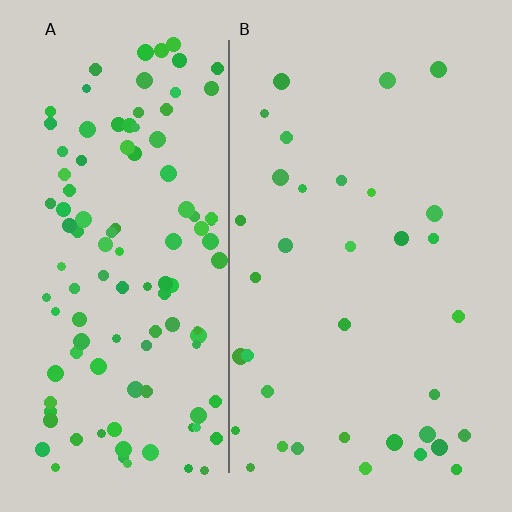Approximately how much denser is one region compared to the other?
Approximately 3.3× — region A over region B.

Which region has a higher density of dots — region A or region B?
A (the left).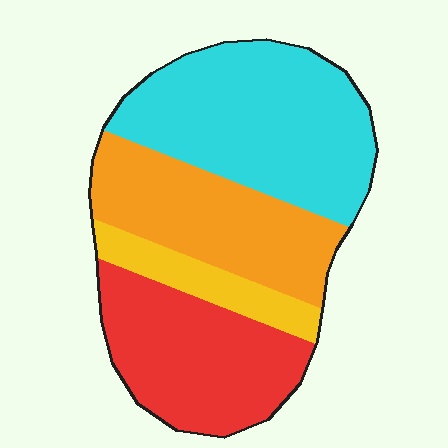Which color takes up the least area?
Yellow, at roughly 10%.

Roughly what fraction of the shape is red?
Red covers about 25% of the shape.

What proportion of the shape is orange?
Orange takes up between a quarter and a half of the shape.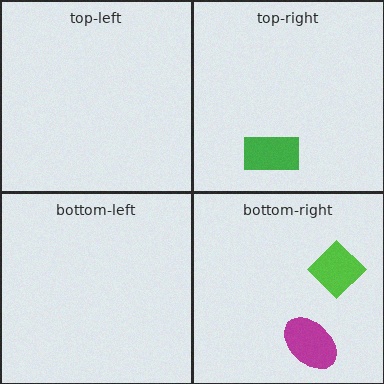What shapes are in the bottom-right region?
The lime diamond, the magenta ellipse.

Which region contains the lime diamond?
The bottom-right region.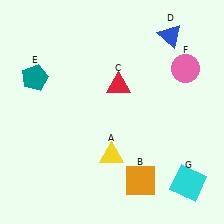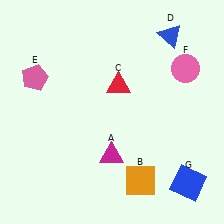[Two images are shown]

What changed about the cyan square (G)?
In Image 1, G is cyan. In Image 2, it changed to blue.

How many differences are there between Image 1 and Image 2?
There are 3 differences between the two images.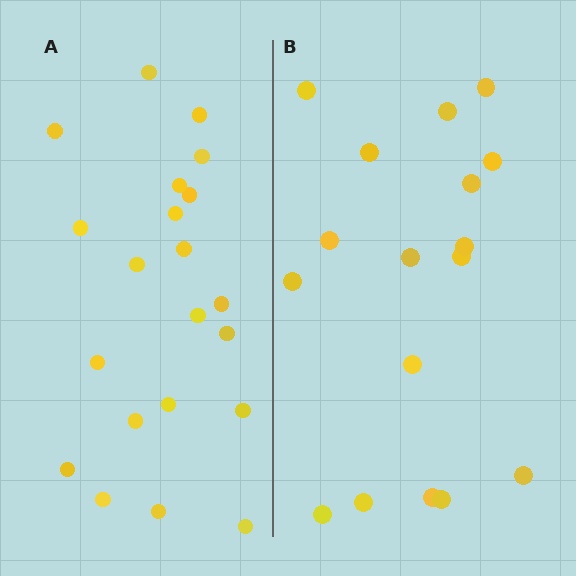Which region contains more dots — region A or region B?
Region A (the left region) has more dots.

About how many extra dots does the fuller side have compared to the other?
Region A has about 4 more dots than region B.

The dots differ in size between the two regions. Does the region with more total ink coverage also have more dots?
No. Region B has more total ink coverage because its dots are larger, but region A actually contains more individual dots. Total area can be misleading — the number of items is what matters here.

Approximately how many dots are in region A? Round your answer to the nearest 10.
About 20 dots. (The exact count is 21, which rounds to 20.)